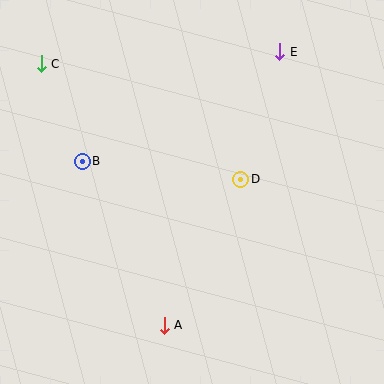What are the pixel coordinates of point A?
Point A is at (164, 325).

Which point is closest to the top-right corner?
Point E is closest to the top-right corner.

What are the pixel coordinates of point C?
Point C is at (41, 64).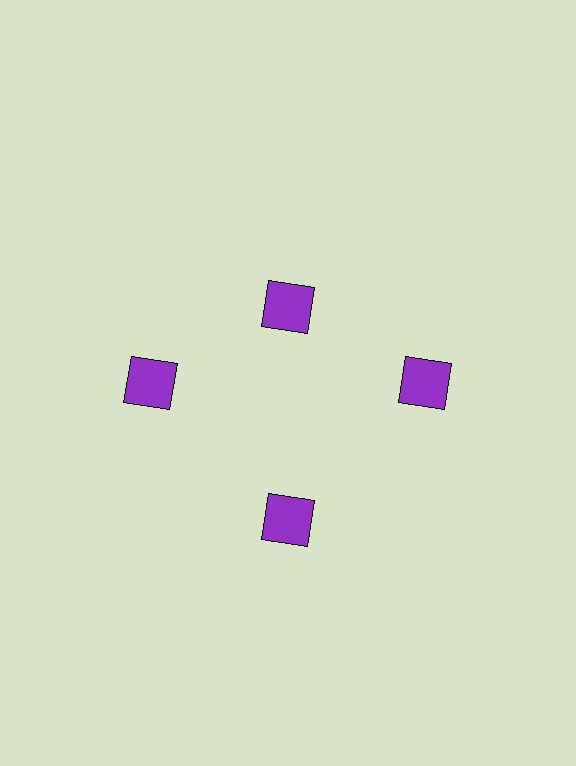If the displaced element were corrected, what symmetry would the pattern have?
It would have 4-fold rotational symmetry — the pattern would map onto itself every 90 degrees.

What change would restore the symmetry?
The symmetry would be restored by moving it outward, back onto the ring so that all 4 squares sit at equal angles and equal distance from the center.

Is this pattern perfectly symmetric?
No. The 4 purple squares are arranged in a ring, but one element near the 12 o'clock position is pulled inward toward the center, breaking the 4-fold rotational symmetry.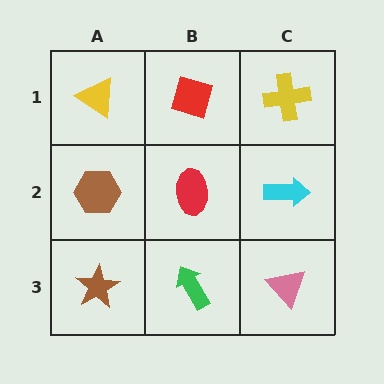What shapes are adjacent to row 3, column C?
A cyan arrow (row 2, column C), a green arrow (row 3, column B).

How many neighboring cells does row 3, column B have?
3.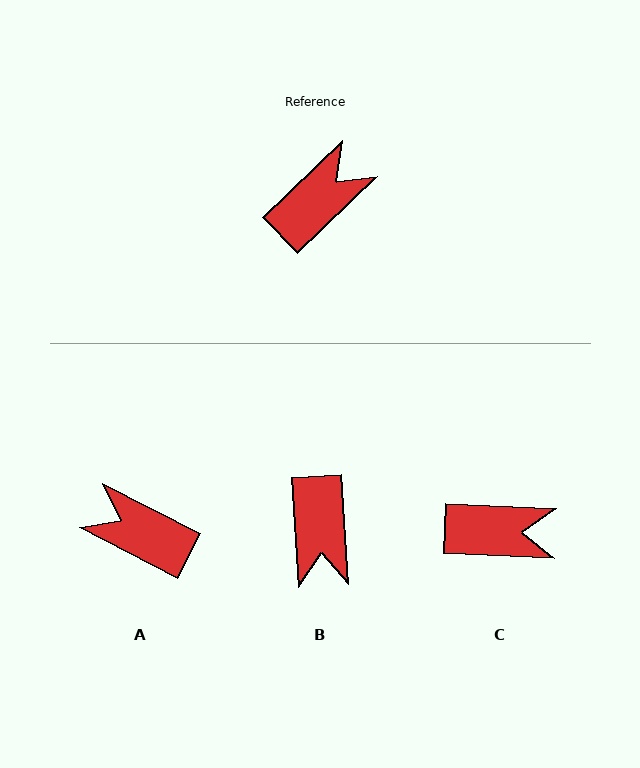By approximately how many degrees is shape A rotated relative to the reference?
Approximately 109 degrees counter-clockwise.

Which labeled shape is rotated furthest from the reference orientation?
B, about 130 degrees away.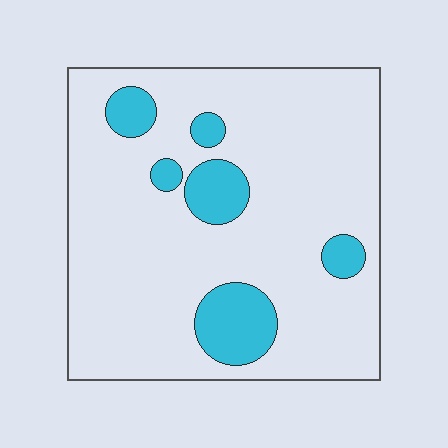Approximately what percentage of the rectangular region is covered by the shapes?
Approximately 15%.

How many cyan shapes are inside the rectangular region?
6.